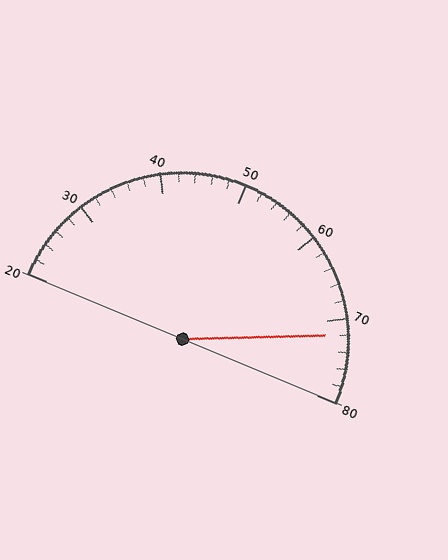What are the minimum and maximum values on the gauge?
The gauge ranges from 20 to 80.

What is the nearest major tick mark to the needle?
The nearest major tick mark is 70.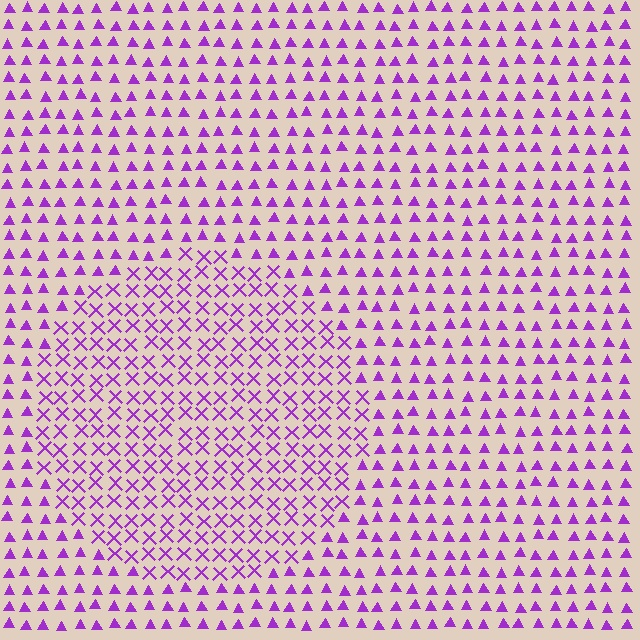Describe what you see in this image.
The image is filled with small purple elements arranged in a uniform grid. A circle-shaped region contains X marks, while the surrounding area contains triangles. The boundary is defined purely by the change in element shape.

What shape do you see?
I see a circle.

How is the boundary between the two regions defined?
The boundary is defined by a change in element shape: X marks inside vs. triangles outside. All elements share the same color and spacing.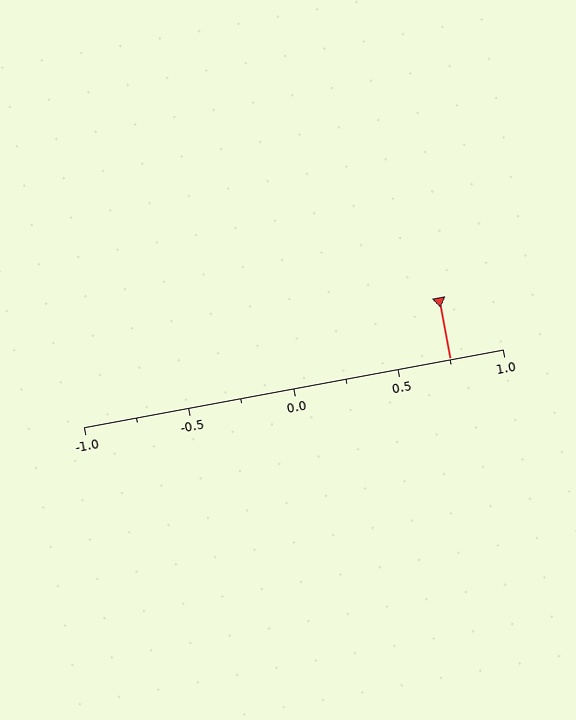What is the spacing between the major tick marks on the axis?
The major ticks are spaced 0.5 apart.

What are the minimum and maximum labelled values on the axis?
The axis runs from -1.0 to 1.0.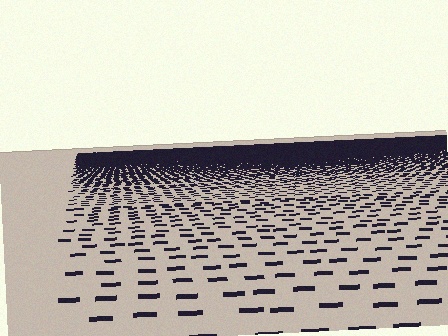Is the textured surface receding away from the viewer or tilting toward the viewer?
The surface is receding away from the viewer. Texture elements get smaller and denser toward the top.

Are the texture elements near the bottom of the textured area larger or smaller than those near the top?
Larger. Near the bottom, elements are closer to the viewer and appear at a bigger on-screen size.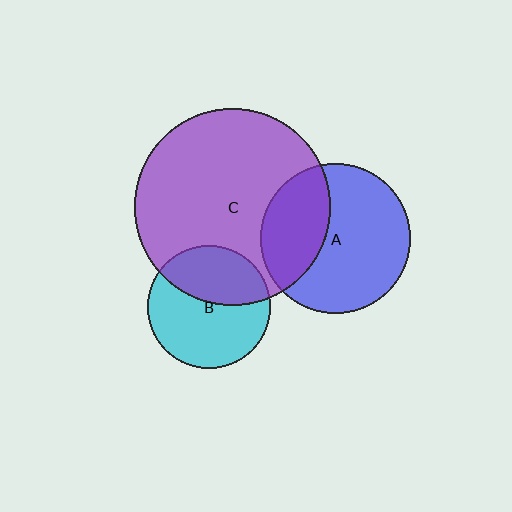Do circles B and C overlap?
Yes.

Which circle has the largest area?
Circle C (purple).